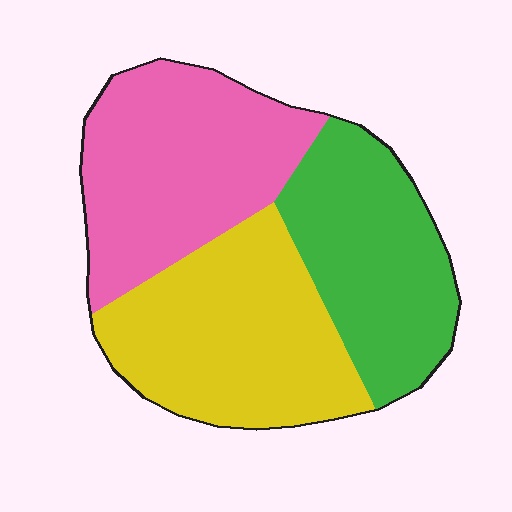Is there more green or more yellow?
Yellow.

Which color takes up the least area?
Green, at roughly 30%.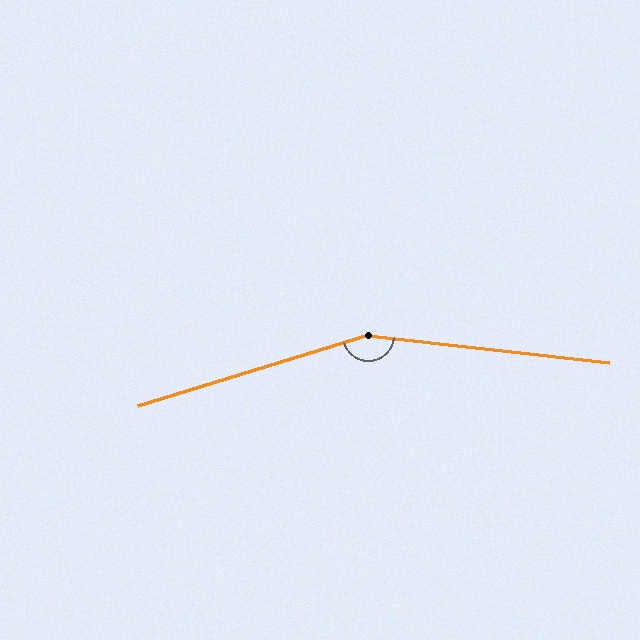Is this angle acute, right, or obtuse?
It is obtuse.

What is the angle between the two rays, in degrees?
Approximately 157 degrees.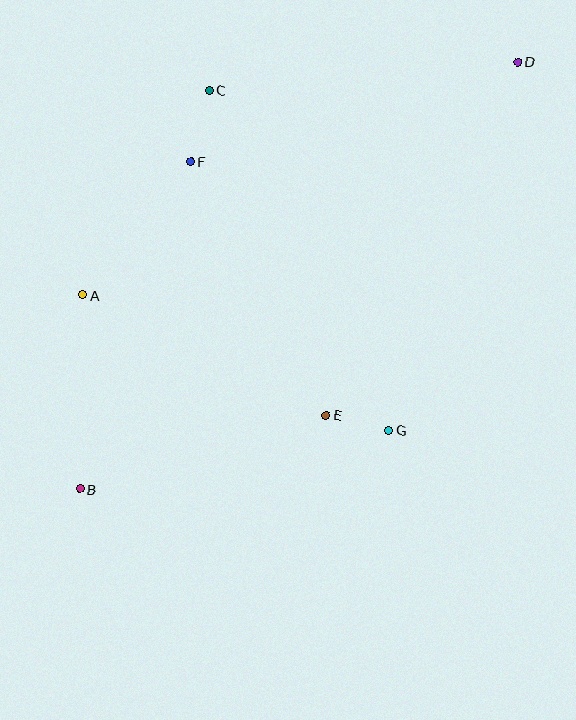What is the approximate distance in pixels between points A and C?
The distance between A and C is approximately 240 pixels.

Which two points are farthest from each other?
Points B and D are farthest from each other.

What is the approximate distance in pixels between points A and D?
The distance between A and D is approximately 493 pixels.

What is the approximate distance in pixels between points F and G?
The distance between F and G is approximately 334 pixels.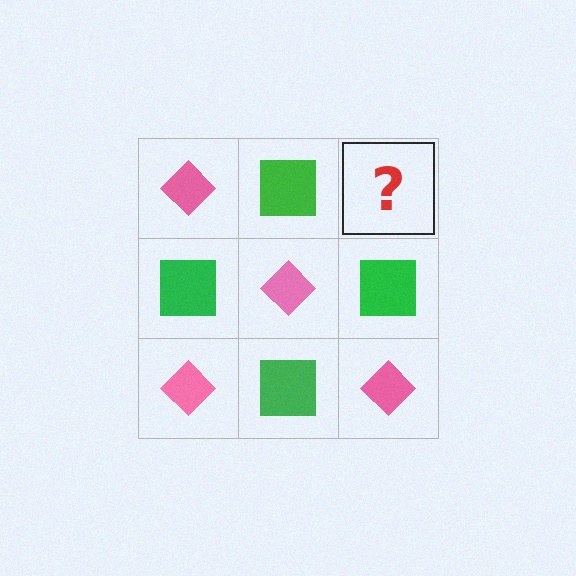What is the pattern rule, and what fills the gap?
The rule is that it alternates pink diamond and green square in a checkerboard pattern. The gap should be filled with a pink diamond.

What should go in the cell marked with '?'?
The missing cell should contain a pink diamond.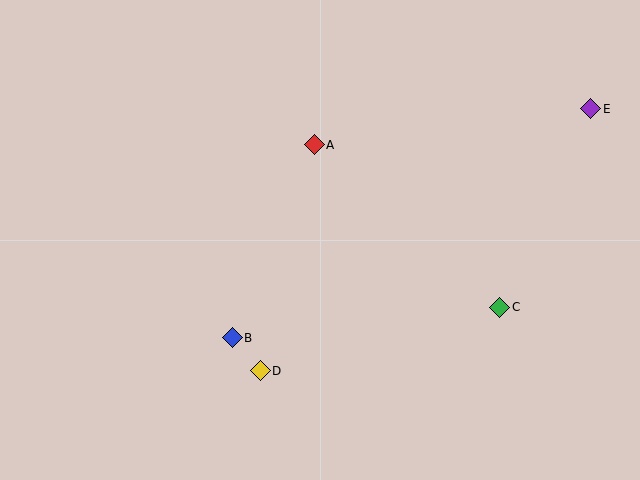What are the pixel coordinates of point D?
Point D is at (260, 371).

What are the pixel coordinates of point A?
Point A is at (314, 145).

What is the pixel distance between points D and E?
The distance between D and E is 422 pixels.